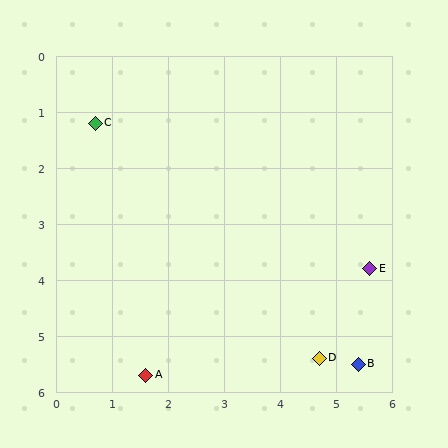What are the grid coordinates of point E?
Point E is at approximately (5.6, 3.8).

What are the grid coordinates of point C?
Point C is at approximately (0.7, 1.2).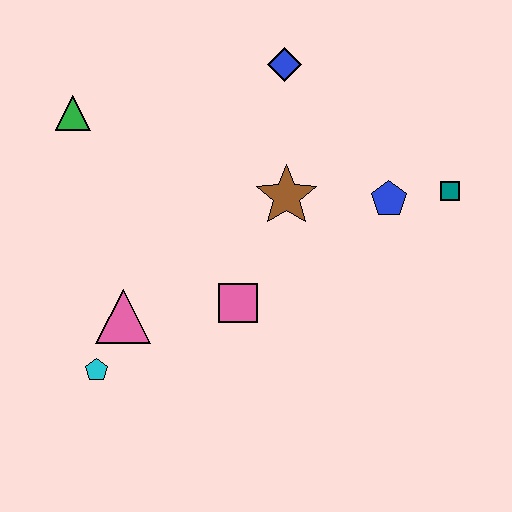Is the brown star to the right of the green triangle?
Yes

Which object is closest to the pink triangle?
The cyan pentagon is closest to the pink triangle.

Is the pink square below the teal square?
Yes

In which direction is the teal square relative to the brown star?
The teal square is to the right of the brown star.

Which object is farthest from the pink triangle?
The teal square is farthest from the pink triangle.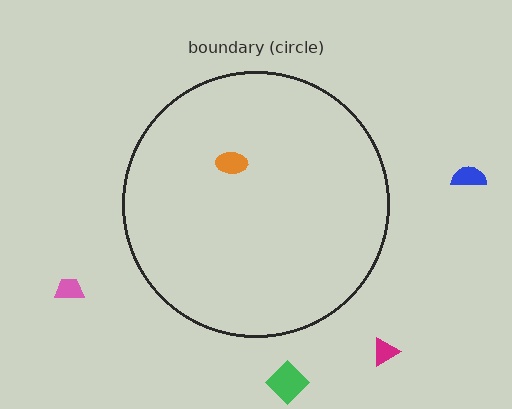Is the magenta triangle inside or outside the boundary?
Outside.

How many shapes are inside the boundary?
1 inside, 4 outside.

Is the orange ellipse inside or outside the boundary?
Inside.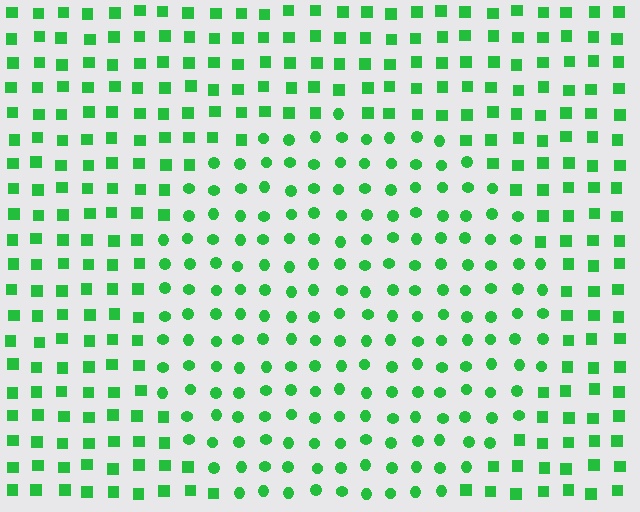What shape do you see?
I see a circle.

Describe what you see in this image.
The image is filled with small green elements arranged in a uniform grid. A circle-shaped region contains circles, while the surrounding area contains squares. The boundary is defined purely by the change in element shape.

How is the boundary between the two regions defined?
The boundary is defined by a change in element shape: circles inside vs. squares outside. All elements share the same color and spacing.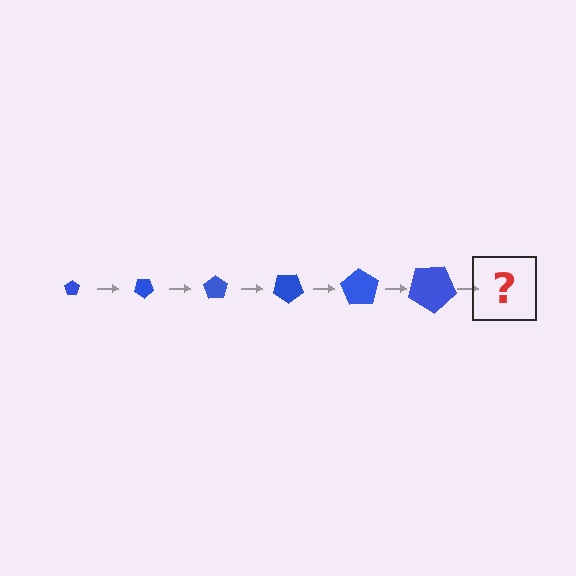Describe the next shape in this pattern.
It should be a pentagon, larger than the previous one and rotated 210 degrees from the start.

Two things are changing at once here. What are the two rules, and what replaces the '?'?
The two rules are that the pentagon grows larger each step and it rotates 35 degrees each step. The '?' should be a pentagon, larger than the previous one and rotated 210 degrees from the start.